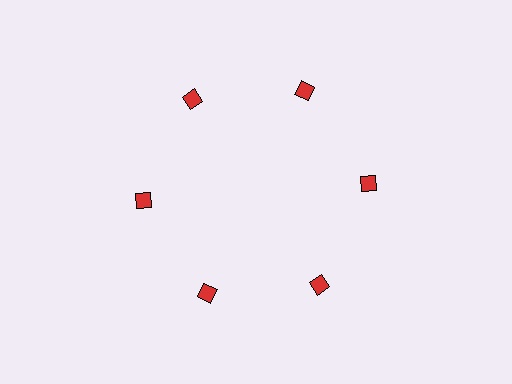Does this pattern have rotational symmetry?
Yes, this pattern has 6-fold rotational symmetry. It looks the same after rotating 60 degrees around the center.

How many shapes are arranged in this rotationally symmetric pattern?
There are 6 shapes, arranged in 6 groups of 1.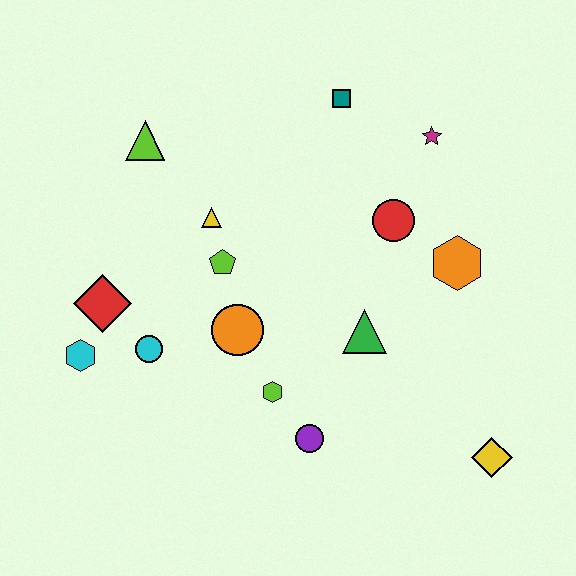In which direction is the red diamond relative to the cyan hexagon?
The red diamond is above the cyan hexagon.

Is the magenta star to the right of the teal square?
Yes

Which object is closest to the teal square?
The magenta star is closest to the teal square.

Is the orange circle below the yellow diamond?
No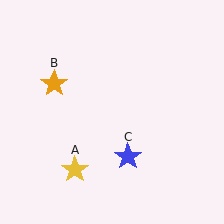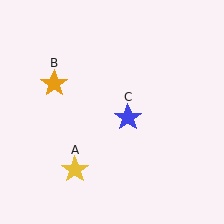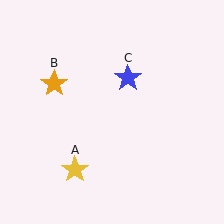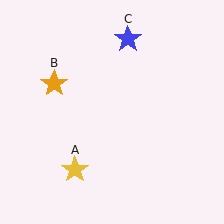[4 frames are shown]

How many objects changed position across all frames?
1 object changed position: blue star (object C).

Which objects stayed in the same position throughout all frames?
Yellow star (object A) and orange star (object B) remained stationary.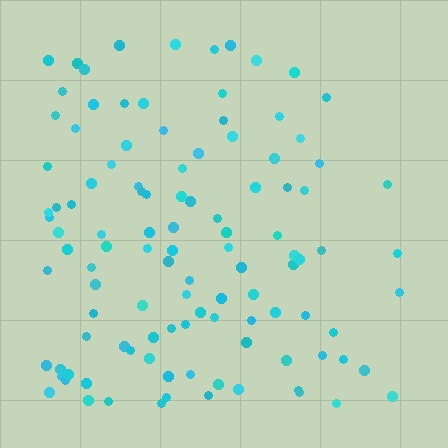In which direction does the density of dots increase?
From right to left, with the left side densest.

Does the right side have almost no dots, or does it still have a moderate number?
Still a moderate number, just noticeably fewer than the left.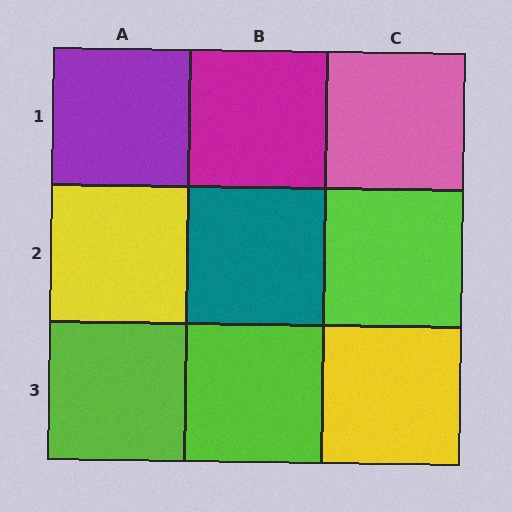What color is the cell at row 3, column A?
Lime.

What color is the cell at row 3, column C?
Yellow.